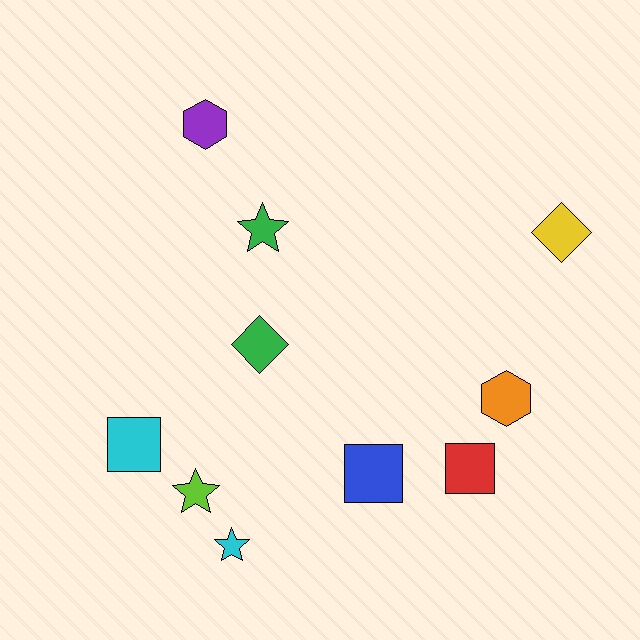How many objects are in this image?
There are 10 objects.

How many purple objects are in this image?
There is 1 purple object.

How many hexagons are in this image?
There are 2 hexagons.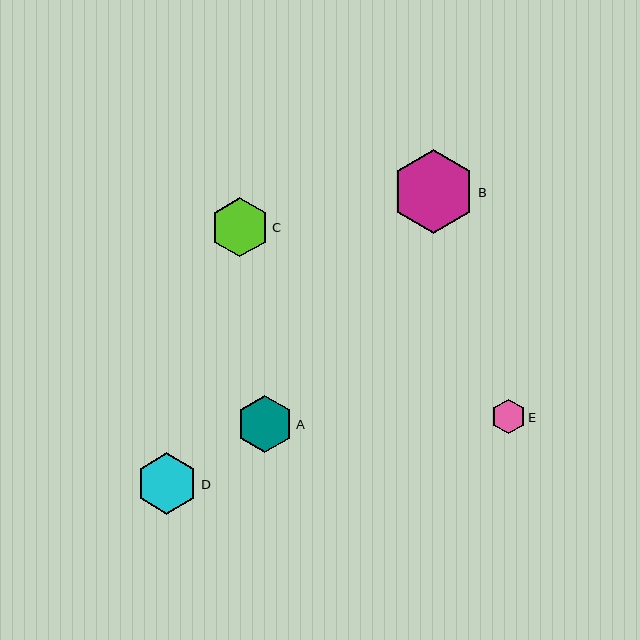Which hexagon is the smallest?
Hexagon E is the smallest with a size of approximately 34 pixels.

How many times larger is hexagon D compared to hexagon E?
Hexagon D is approximately 1.8 times the size of hexagon E.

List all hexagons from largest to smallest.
From largest to smallest: B, D, C, A, E.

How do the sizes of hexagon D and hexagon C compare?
Hexagon D and hexagon C are approximately the same size.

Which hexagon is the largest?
Hexagon B is the largest with a size of approximately 84 pixels.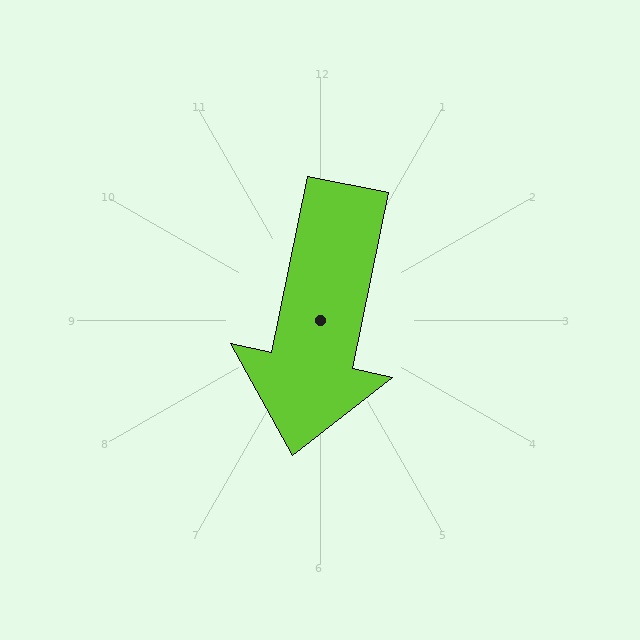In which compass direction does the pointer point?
South.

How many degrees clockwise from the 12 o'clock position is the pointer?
Approximately 192 degrees.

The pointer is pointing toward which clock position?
Roughly 6 o'clock.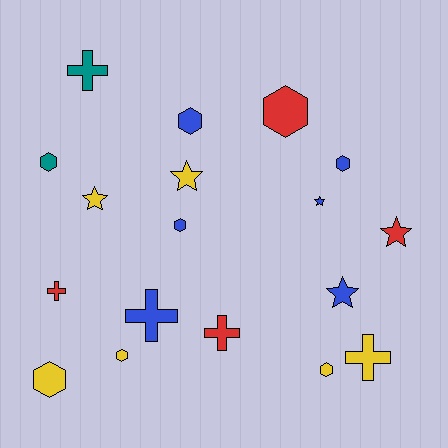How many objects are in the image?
There are 18 objects.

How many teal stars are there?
There are no teal stars.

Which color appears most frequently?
Blue, with 6 objects.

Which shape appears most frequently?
Hexagon, with 8 objects.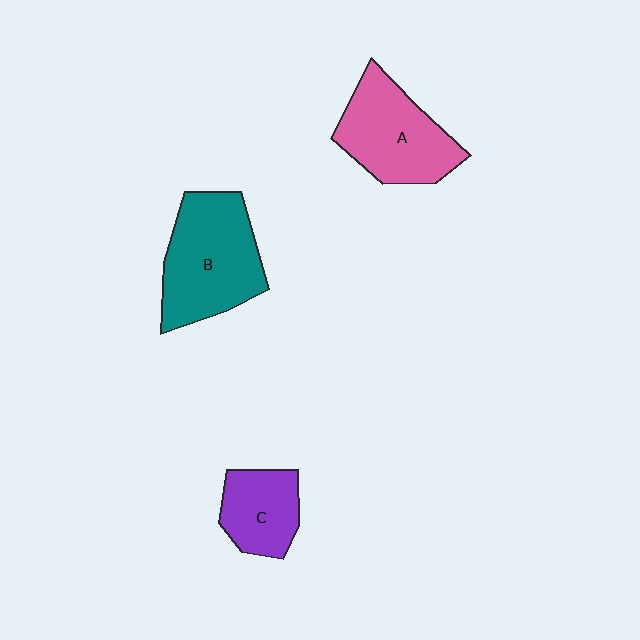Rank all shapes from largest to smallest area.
From largest to smallest: B (teal), A (pink), C (purple).